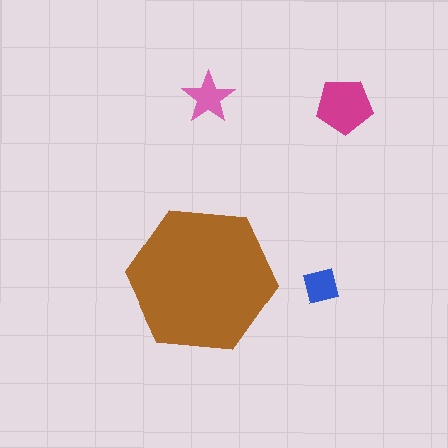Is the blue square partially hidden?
No, the blue square is fully visible.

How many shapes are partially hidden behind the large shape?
0 shapes are partially hidden.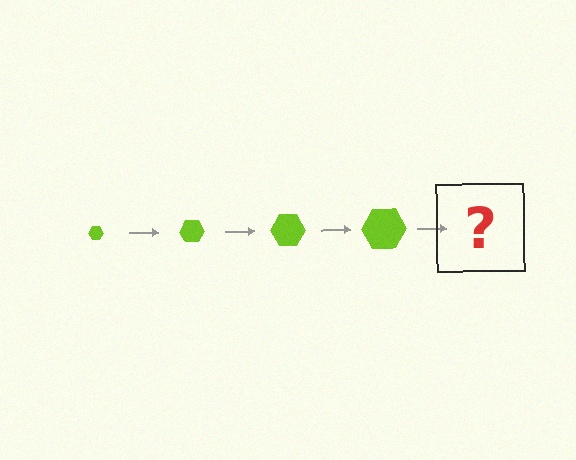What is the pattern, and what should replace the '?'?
The pattern is that the hexagon gets progressively larger each step. The '?' should be a lime hexagon, larger than the previous one.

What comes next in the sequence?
The next element should be a lime hexagon, larger than the previous one.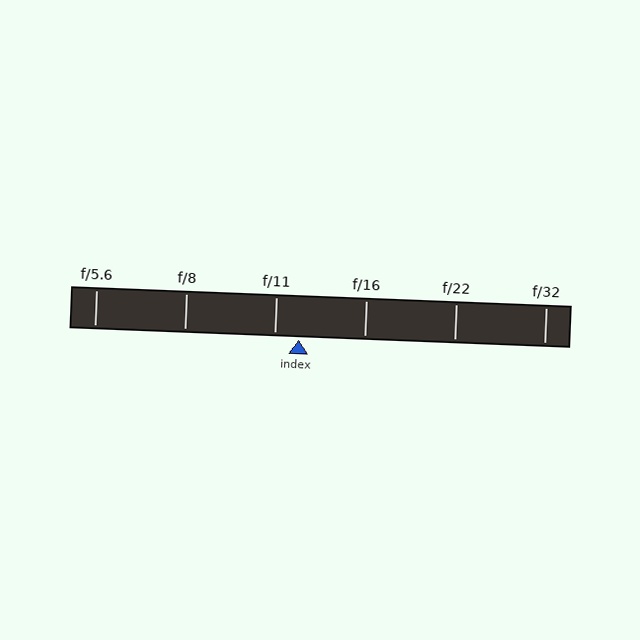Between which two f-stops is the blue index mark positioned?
The index mark is between f/11 and f/16.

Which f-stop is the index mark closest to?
The index mark is closest to f/11.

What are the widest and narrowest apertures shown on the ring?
The widest aperture shown is f/5.6 and the narrowest is f/32.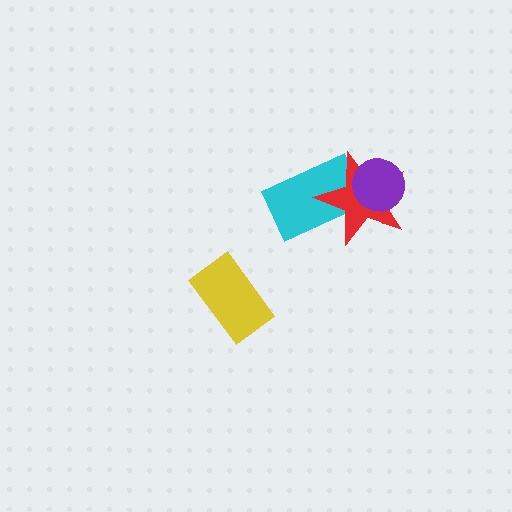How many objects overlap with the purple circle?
1 object overlaps with the purple circle.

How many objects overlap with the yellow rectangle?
0 objects overlap with the yellow rectangle.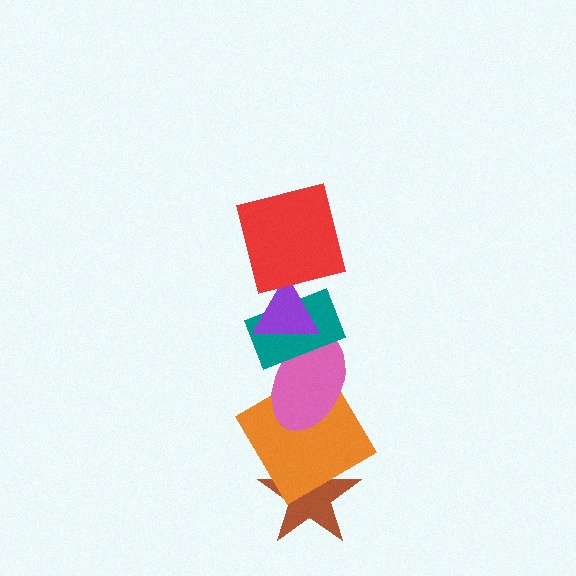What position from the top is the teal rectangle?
The teal rectangle is 3rd from the top.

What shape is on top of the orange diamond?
The pink ellipse is on top of the orange diamond.